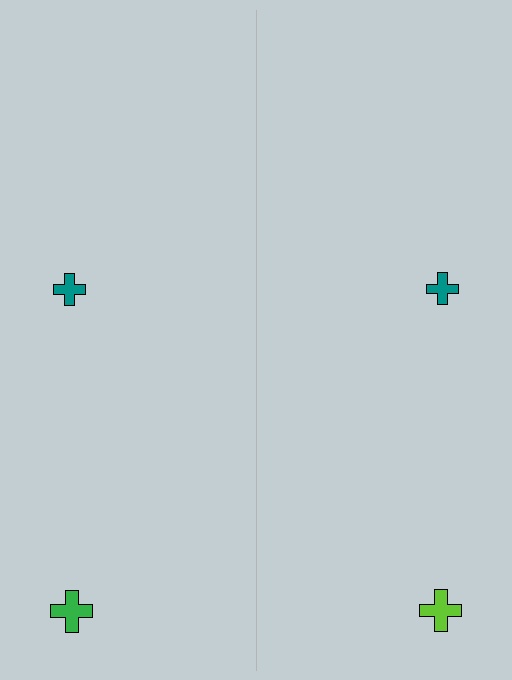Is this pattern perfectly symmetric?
No, the pattern is not perfectly symmetric. The lime cross on the right side breaks the symmetry — its mirror counterpart is green.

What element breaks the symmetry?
The lime cross on the right side breaks the symmetry — its mirror counterpart is green.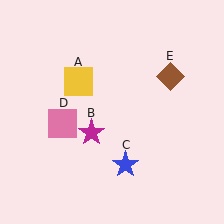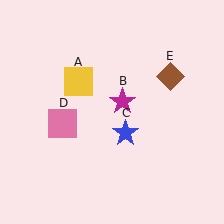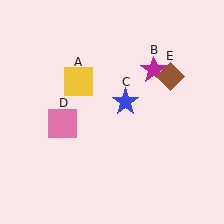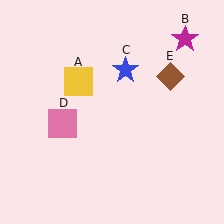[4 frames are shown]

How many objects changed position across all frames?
2 objects changed position: magenta star (object B), blue star (object C).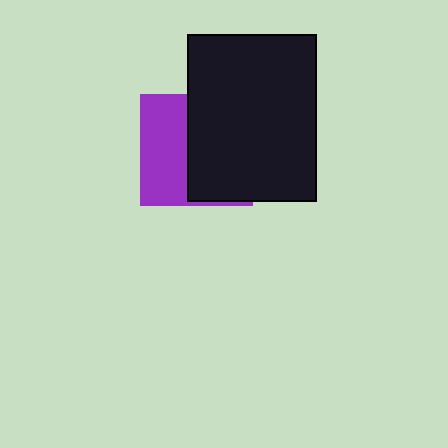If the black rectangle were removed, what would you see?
You would see the complete purple square.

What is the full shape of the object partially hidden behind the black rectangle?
The partially hidden object is a purple square.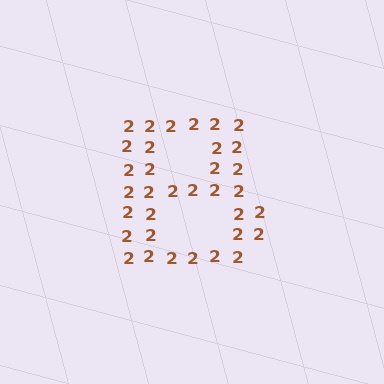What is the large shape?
The large shape is the letter B.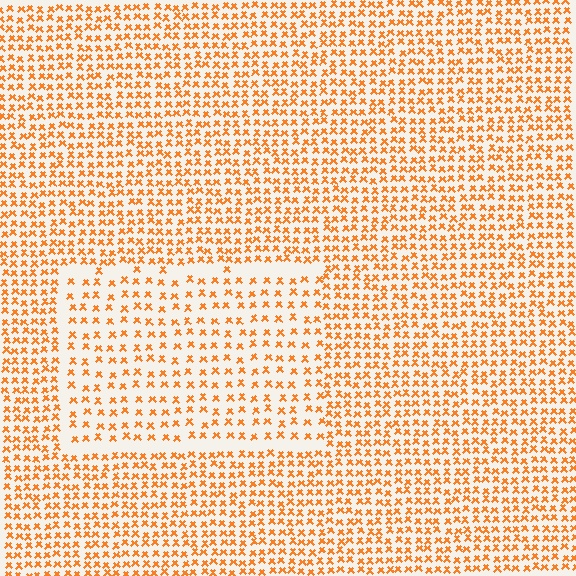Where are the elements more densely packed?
The elements are more densely packed outside the rectangle boundary.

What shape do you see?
I see a rectangle.